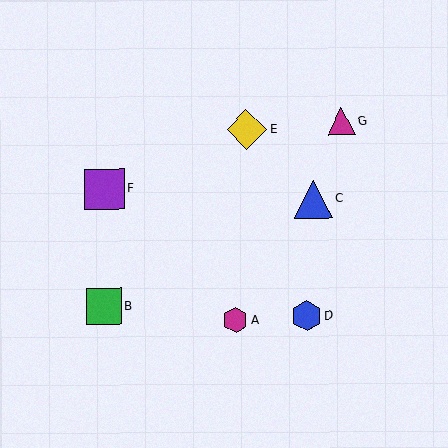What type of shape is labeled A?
Shape A is a magenta hexagon.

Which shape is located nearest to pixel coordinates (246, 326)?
The magenta hexagon (labeled A) at (236, 320) is nearest to that location.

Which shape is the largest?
The purple square (labeled F) is the largest.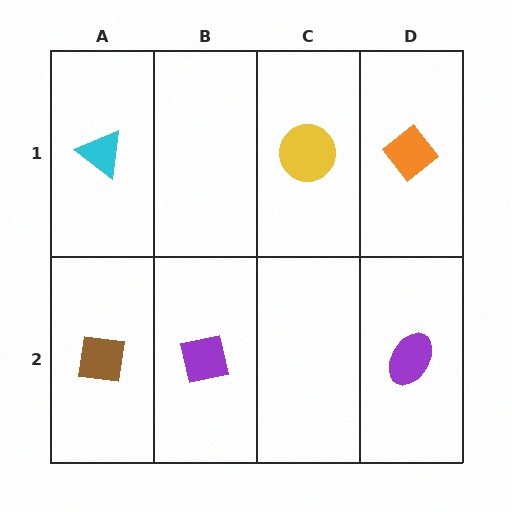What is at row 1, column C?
A yellow circle.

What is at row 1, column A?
A cyan triangle.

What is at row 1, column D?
An orange diamond.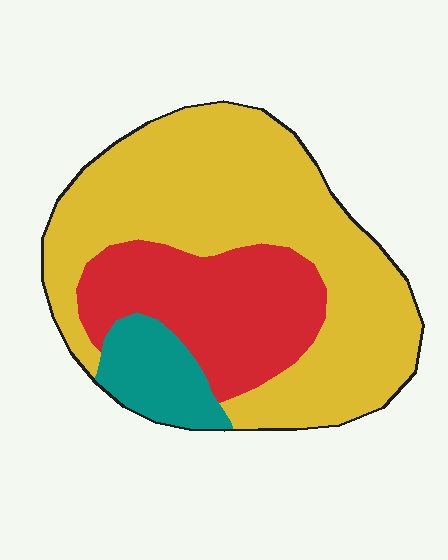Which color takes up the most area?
Yellow, at roughly 60%.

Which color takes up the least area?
Teal, at roughly 10%.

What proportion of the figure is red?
Red covers about 25% of the figure.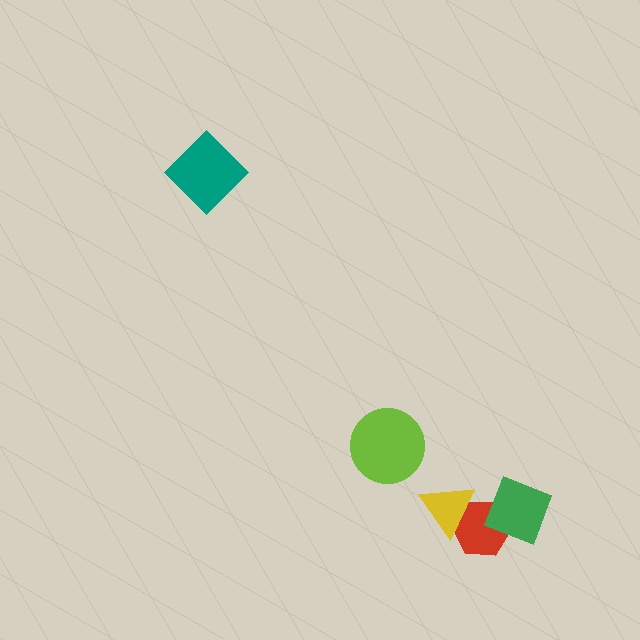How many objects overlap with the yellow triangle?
1 object overlaps with the yellow triangle.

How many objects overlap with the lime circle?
0 objects overlap with the lime circle.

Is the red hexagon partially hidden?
Yes, it is partially covered by another shape.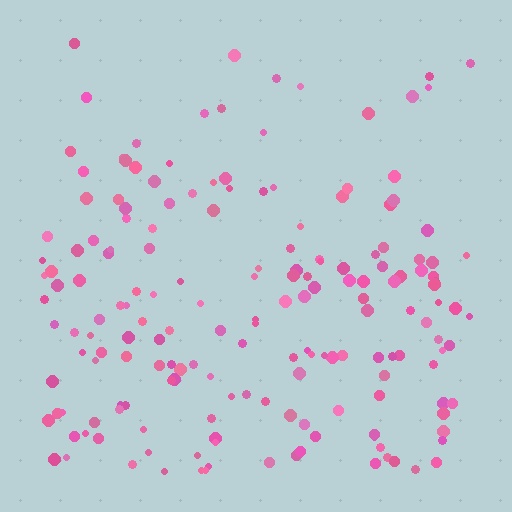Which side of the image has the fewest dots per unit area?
The top.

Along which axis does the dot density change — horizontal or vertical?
Vertical.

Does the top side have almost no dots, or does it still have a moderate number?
Still a moderate number, just noticeably fewer than the bottom.